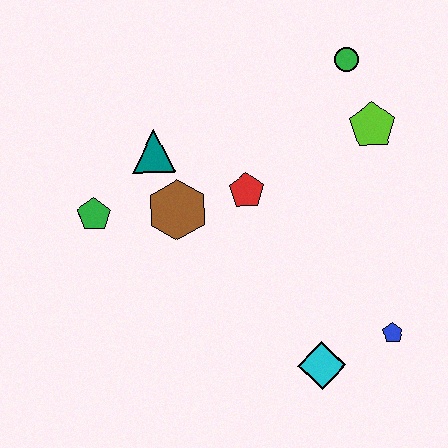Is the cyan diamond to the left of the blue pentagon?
Yes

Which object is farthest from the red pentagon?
The blue pentagon is farthest from the red pentagon.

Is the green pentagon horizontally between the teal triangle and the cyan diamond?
No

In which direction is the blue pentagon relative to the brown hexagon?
The blue pentagon is to the right of the brown hexagon.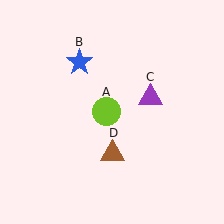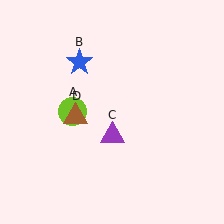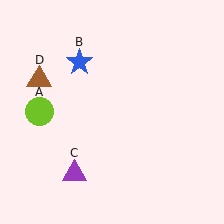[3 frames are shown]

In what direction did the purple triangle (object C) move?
The purple triangle (object C) moved down and to the left.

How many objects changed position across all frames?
3 objects changed position: lime circle (object A), purple triangle (object C), brown triangle (object D).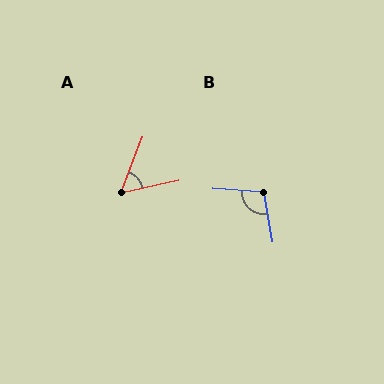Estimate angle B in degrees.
Approximately 104 degrees.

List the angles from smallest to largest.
A (57°), B (104°).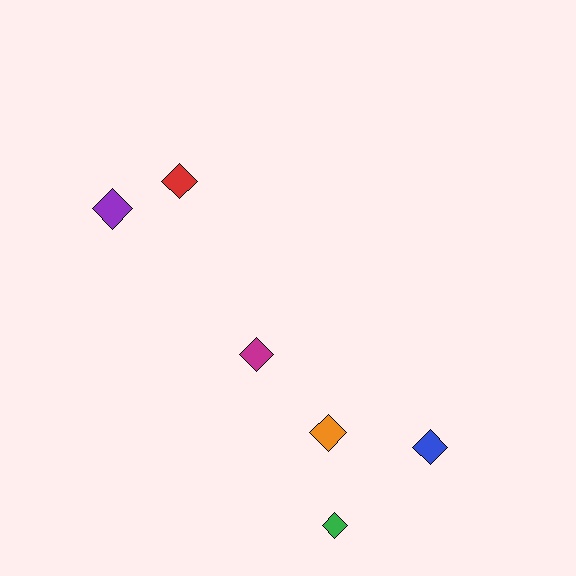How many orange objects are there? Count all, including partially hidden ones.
There is 1 orange object.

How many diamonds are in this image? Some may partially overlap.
There are 6 diamonds.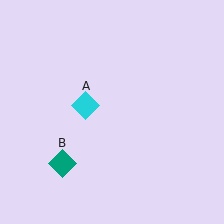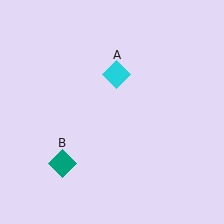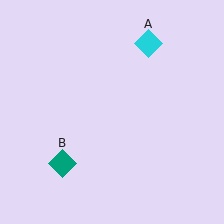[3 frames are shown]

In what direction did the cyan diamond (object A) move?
The cyan diamond (object A) moved up and to the right.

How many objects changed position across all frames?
1 object changed position: cyan diamond (object A).